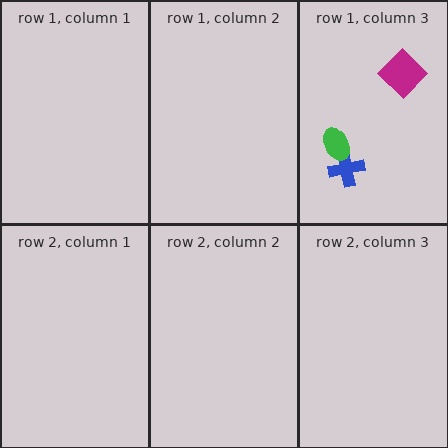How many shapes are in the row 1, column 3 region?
3.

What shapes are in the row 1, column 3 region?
The blue cross, the magenta diamond, the green ellipse.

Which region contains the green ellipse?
The row 1, column 3 region.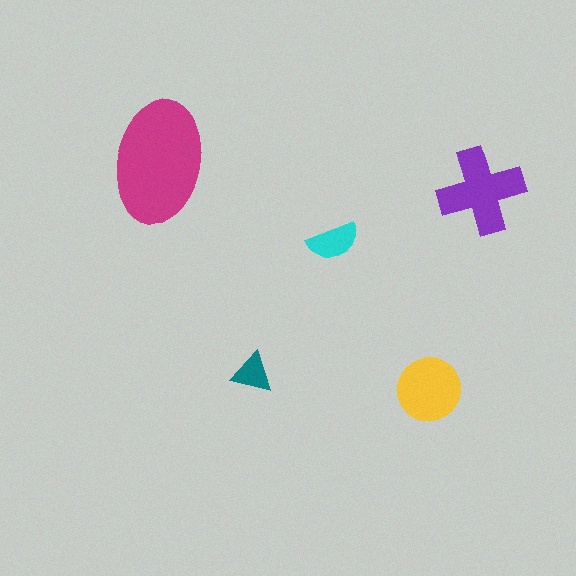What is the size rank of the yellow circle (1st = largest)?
3rd.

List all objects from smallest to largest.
The teal triangle, the cyan semicircle, the yellow circle, the purple cross, the magenta ellipse.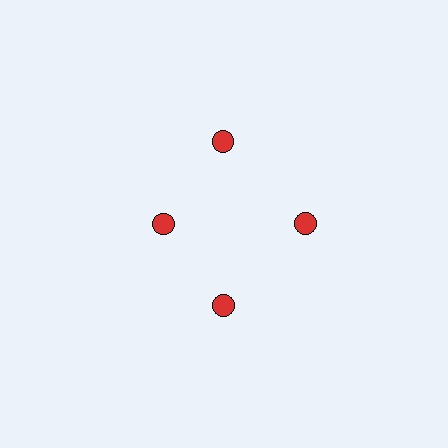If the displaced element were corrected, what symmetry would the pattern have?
It would have 4-fold rotational symmetry — the pattern would map onto itself every 90 degrees.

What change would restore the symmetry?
The symmetry would be restored by moving it outward, back onto the ring so that all 4 circles sit at equal angles and equal distance from the center.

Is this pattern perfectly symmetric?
No. The 4 red circles are arranged in a ring, but one element near the 9 o'clock position is pulled inward toward the center, breaking the 4-fold rotational symmetry.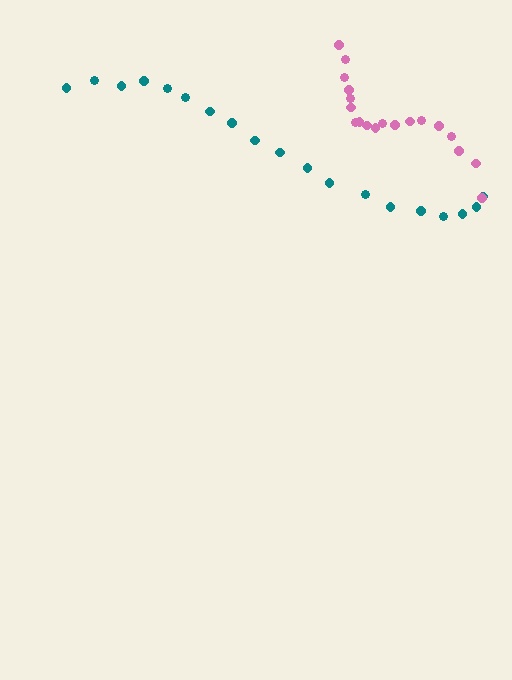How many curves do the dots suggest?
There are 2 distinct paths.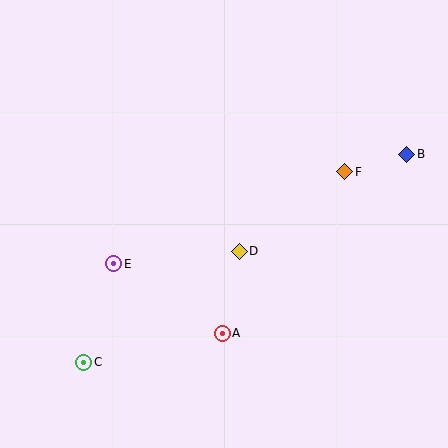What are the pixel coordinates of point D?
Point D is at (239, 251).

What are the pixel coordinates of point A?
Point A is at (222, 333).